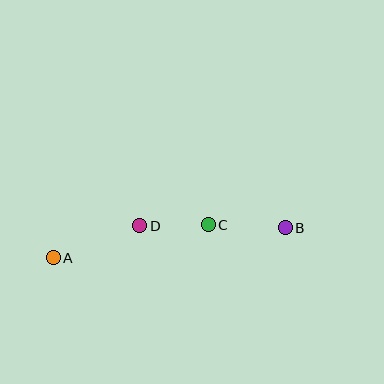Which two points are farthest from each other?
Points A and B are farthest from each other.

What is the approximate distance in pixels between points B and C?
The distance between B and C is approximately 77 pixels.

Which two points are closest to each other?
Points C and D are closest to each other.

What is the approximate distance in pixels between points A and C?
The distance between A and C is approximately 158 pixels.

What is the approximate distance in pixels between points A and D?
The distance between A and D is approximately 92 pixels.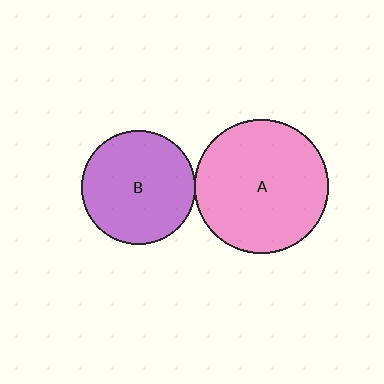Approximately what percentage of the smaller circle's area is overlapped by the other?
Approximately 5%.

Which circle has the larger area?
Circle A (pink).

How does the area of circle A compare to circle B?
Approximately 1.4 times.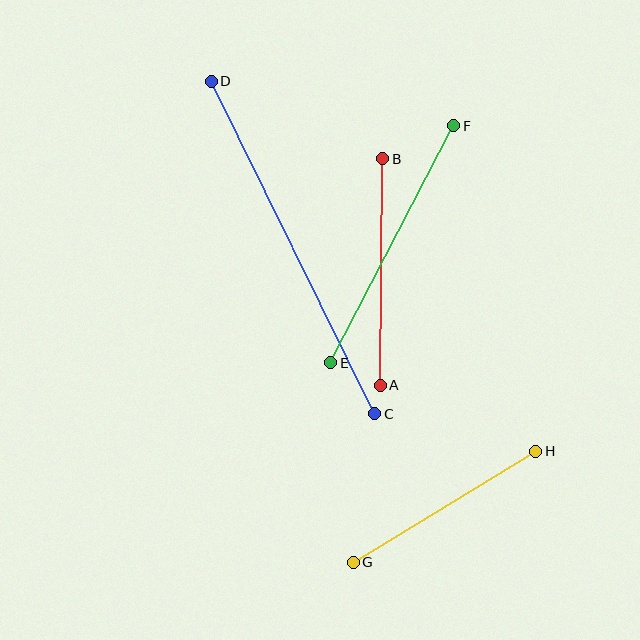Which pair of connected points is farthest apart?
Points C and D are farthest apart.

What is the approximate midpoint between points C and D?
The midpoint is at approximately (293, 248) pixels.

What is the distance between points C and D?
The distance is approximately 370 pixels.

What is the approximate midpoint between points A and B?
The midpoint is at approximately (381, 272) pixels.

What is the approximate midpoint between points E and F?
The midpoint is at approximately (392, 244) pixels.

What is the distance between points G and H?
The distance is approximately 214 pixels.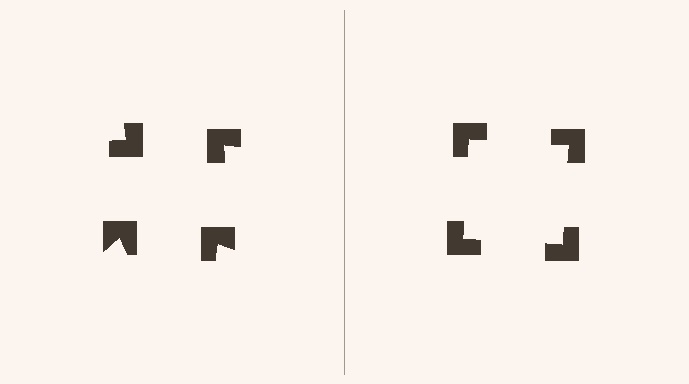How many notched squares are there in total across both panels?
8 — 4 on each side.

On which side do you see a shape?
An illusory square appears on the right side. On the left side the wedge cuts are rotated, so no coherent shape forms.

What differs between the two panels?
The notched squares are positioned identically on both sides; only the wedge orientations differ. On the right they align to a square; on the left they are misaligned.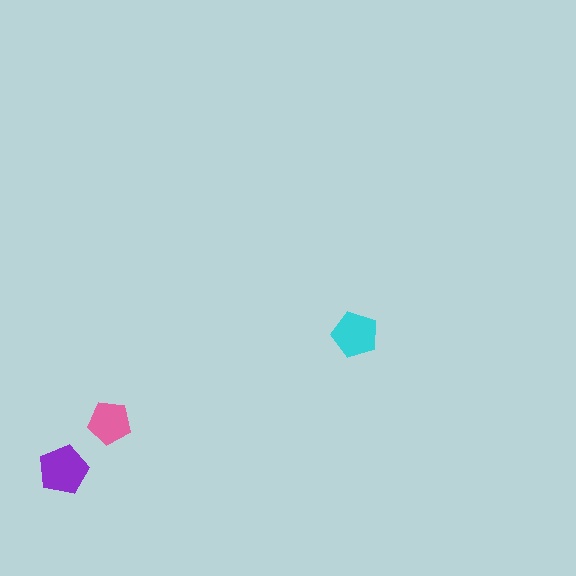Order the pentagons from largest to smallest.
the purple one, the cyan one, the pink one.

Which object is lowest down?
The purple pentagon is bottommost.